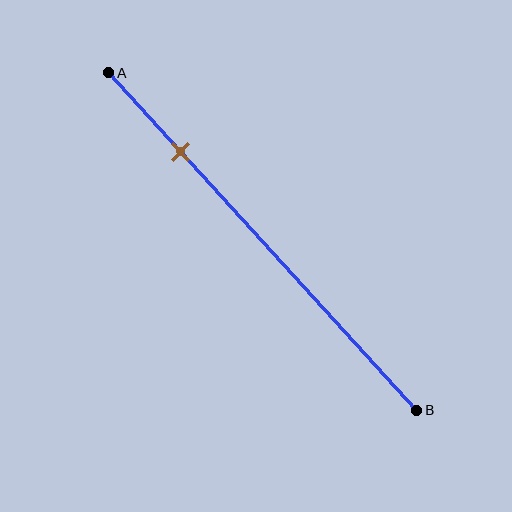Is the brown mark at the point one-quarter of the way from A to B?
Yes, the mark is approximately at the one-quarter point.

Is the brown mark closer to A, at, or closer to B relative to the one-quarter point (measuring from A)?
The brown mark is approximately at the one-quarter point of segment AB.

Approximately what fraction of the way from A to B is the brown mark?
The brown mark is approximately 25% of the way from A to B.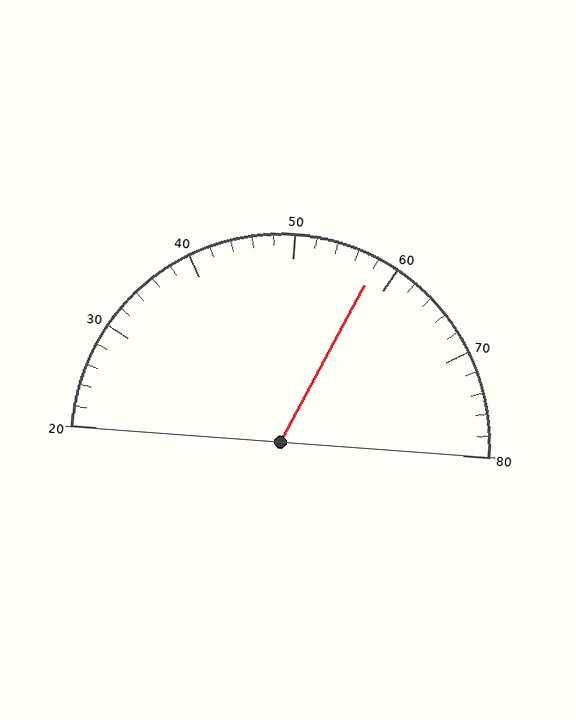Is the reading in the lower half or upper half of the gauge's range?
The reading is in the upper half of the range (20 to 80).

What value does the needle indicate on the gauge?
The needle indicates approximately 58.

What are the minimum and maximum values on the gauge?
The gauge ranges from 20 to 80.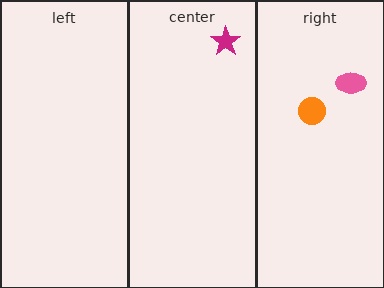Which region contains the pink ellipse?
The right region.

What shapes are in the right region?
The orange circle, the pink ellipse.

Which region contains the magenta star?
The center region.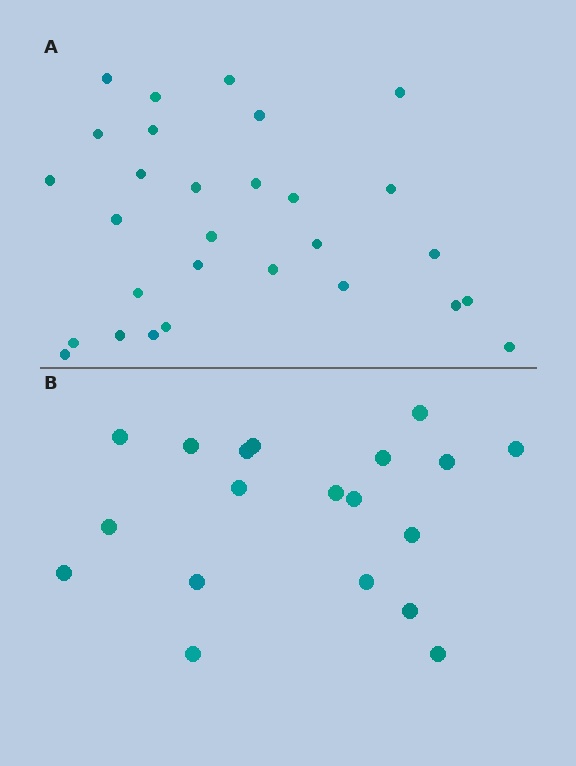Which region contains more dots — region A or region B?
Region A (the top region) has more dots.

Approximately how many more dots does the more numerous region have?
Region A has roughly 10 or so more dots than region B.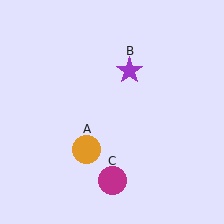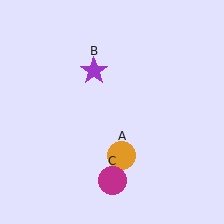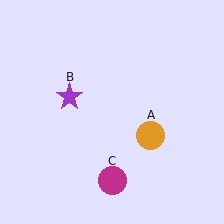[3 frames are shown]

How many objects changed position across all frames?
2 objects changed position: orange circle (object A), purple star (object B).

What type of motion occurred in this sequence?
The orange circle (object A), purple star (object B) rotated counterclockwise around the center of the scene.